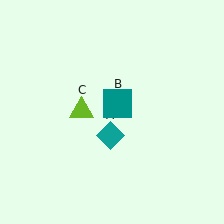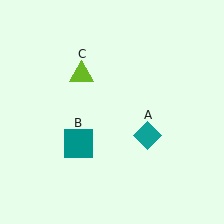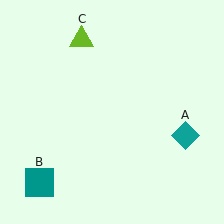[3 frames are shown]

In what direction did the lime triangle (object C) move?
The lime triangle (object C) moved up.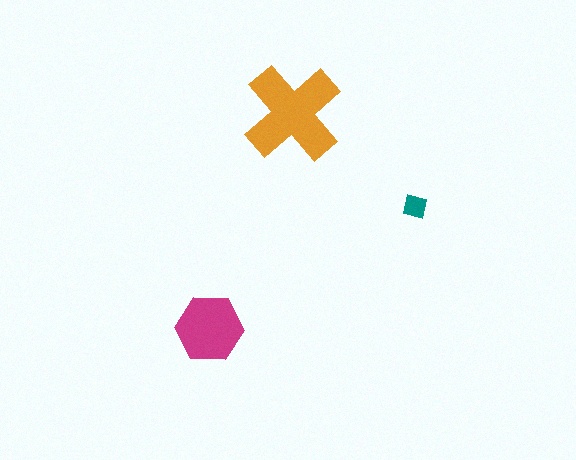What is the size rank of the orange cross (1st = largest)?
1st.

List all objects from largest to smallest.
The orange cross, the magenta hexagon, the teal square.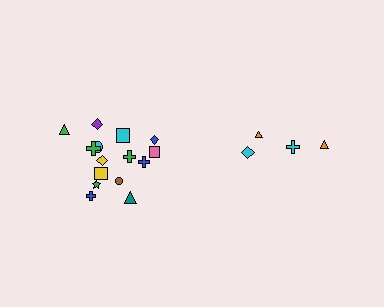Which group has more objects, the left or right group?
The left group.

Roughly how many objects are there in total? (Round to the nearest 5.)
Roughly 20 objects in total.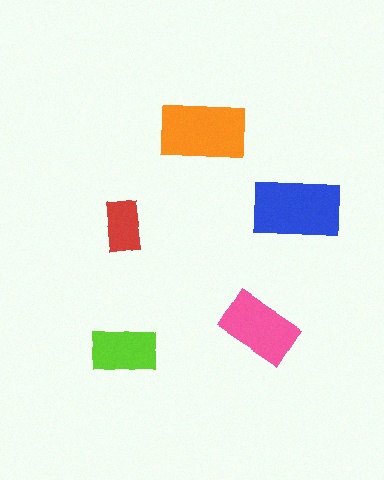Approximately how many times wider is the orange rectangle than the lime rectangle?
About 1.5 times wider.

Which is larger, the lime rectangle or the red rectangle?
The lime one.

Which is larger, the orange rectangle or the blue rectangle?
The blue one.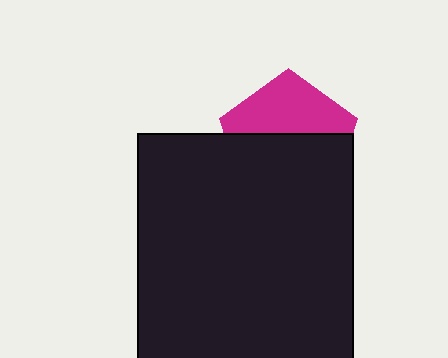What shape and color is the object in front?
The object in front is a black rectangle.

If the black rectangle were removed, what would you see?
You would see the complete magenta pentagon.